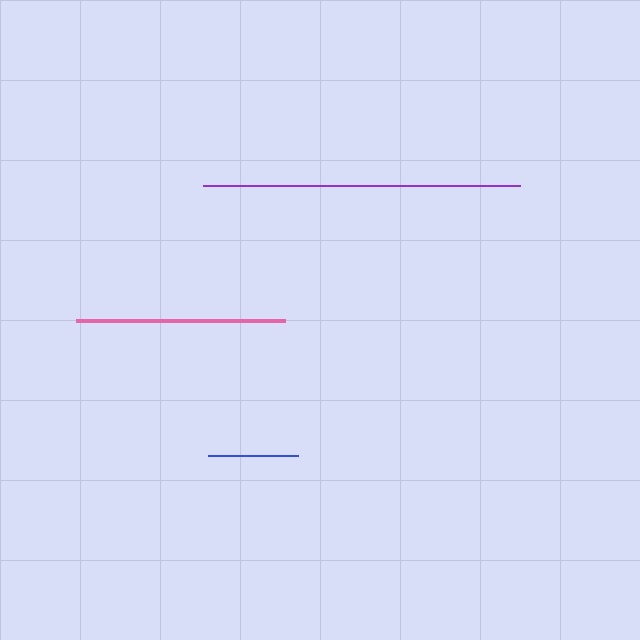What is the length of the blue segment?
The blue segment is approximately 90 pixels long.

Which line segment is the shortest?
The blue line is the shortest at approximately 90 pixels.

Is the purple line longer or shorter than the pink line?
The purple line is longer than the pink line.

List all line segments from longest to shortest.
From longest to shortest: purple, pink, blue.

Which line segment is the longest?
The purple line is the longest at approximately 317 pixels.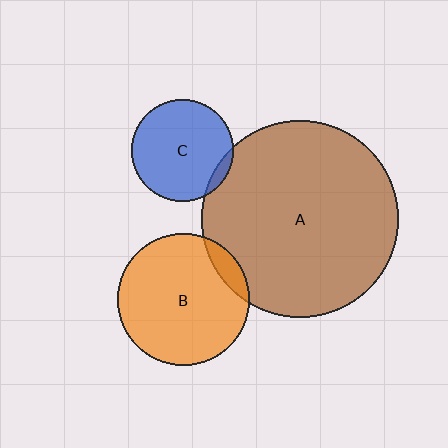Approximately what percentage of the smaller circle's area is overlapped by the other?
Approximately 10%.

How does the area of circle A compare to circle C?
Approximately 3.7 times.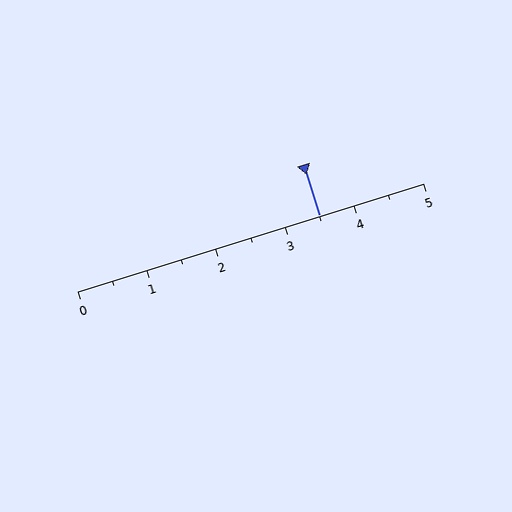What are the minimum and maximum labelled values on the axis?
The axis runs from 0 to 5.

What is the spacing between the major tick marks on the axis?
The major ticks are spaced 1 apart.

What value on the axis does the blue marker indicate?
The marker indicates approximately 3.5.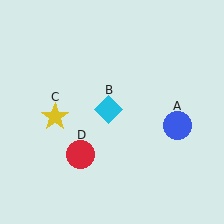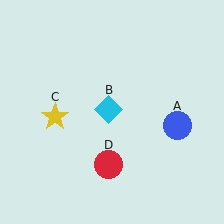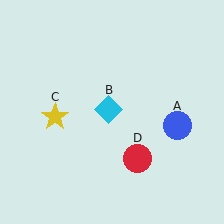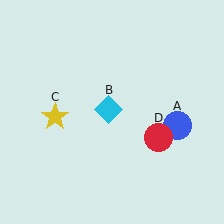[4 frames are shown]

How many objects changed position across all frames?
1 object changed position: red circle (object D).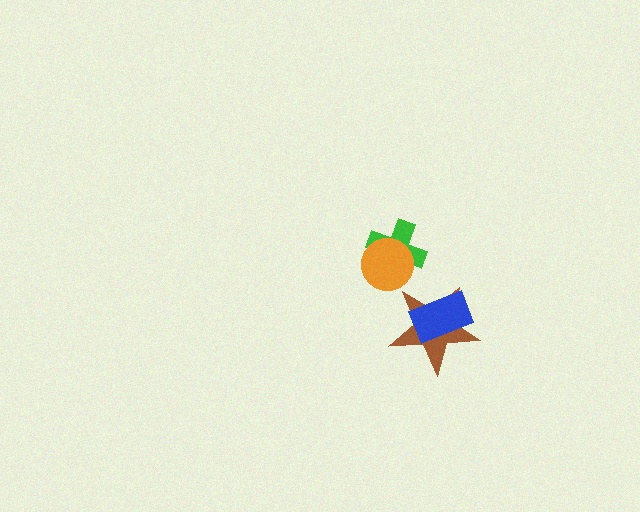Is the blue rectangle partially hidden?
No, no other shape covers it.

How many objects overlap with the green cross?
1 object overlaps with the green cross.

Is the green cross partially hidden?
Yes, it is partially covered by another shape.